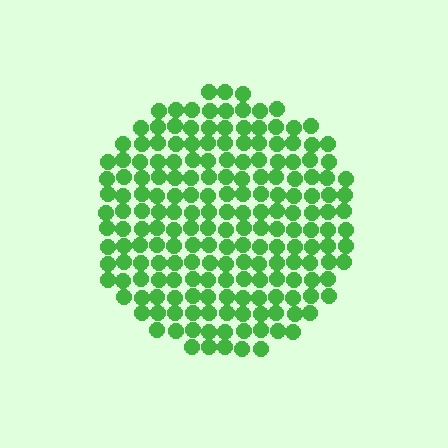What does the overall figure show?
The overall figure shows a circle.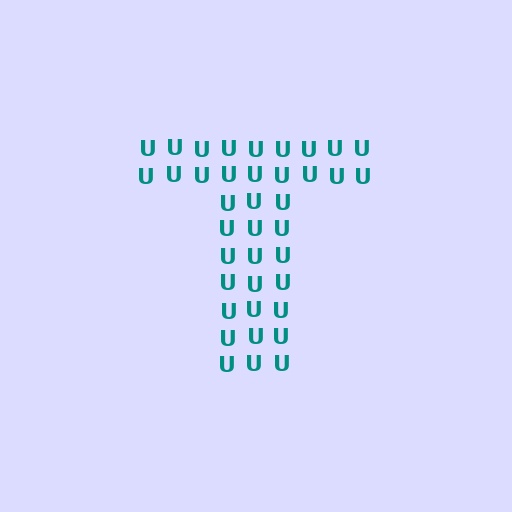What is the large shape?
The large shape is the letter T.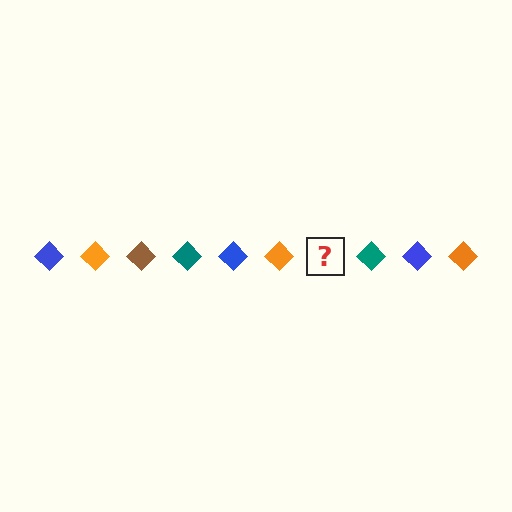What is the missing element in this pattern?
The missing element is a brown diamond.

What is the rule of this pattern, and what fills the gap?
The rule is that the pattern cycles through blue, orange, brown, teal diamonds. The gap should be filled with a brown diamond.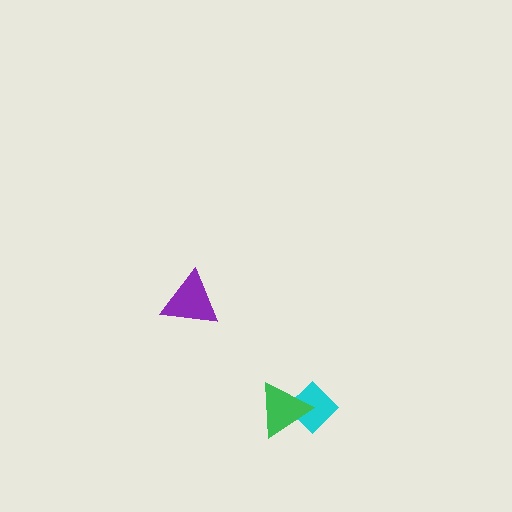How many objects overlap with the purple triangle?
0 objects overlap with the purple triangle.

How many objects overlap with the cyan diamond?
1 object overlaps with the cyan diamond.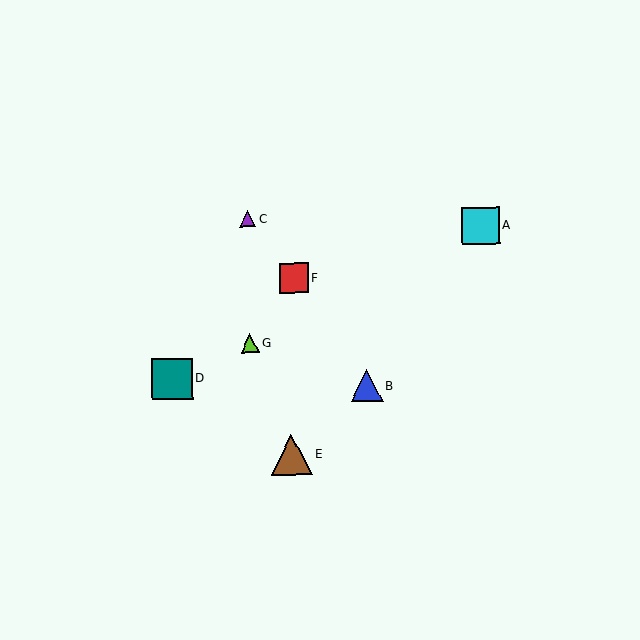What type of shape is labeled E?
Shape E is a brown triangle.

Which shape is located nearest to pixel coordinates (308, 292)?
The red square (labeled F) at (294, 278) is nearest to that location.